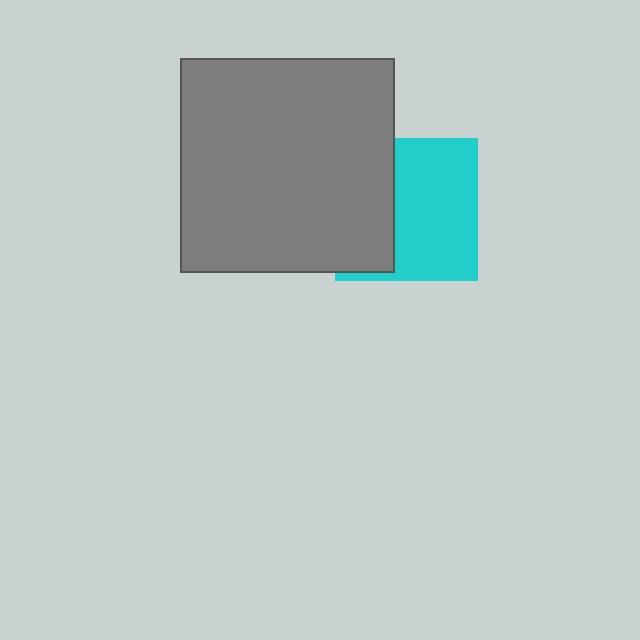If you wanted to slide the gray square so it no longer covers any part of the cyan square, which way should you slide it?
Slide it left — that is the most direct way to separate the two shapes.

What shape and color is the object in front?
The object in front is a gray square.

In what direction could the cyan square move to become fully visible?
The cyan square could move right. That would shift it out from behind the gray square entirely.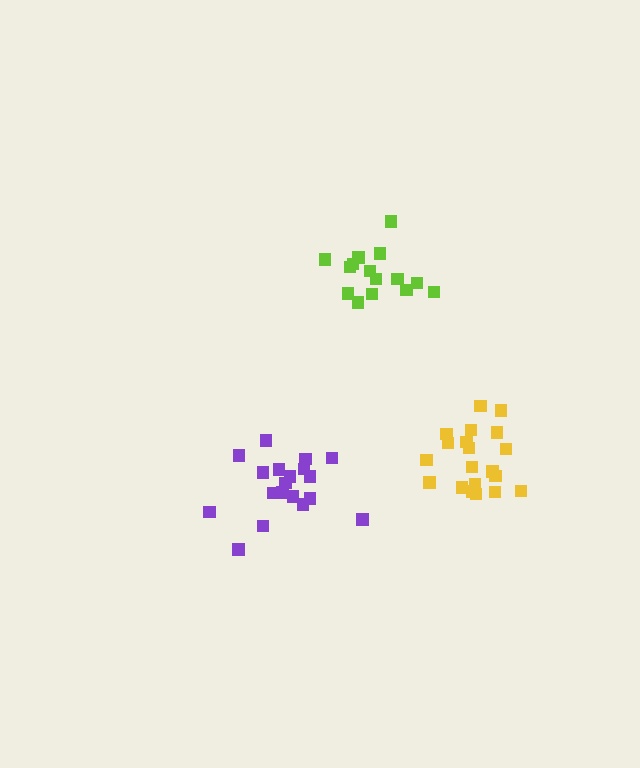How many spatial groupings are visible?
There are 3 spatial groupings.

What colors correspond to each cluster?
The clusters are colored: lime, purple, yellow.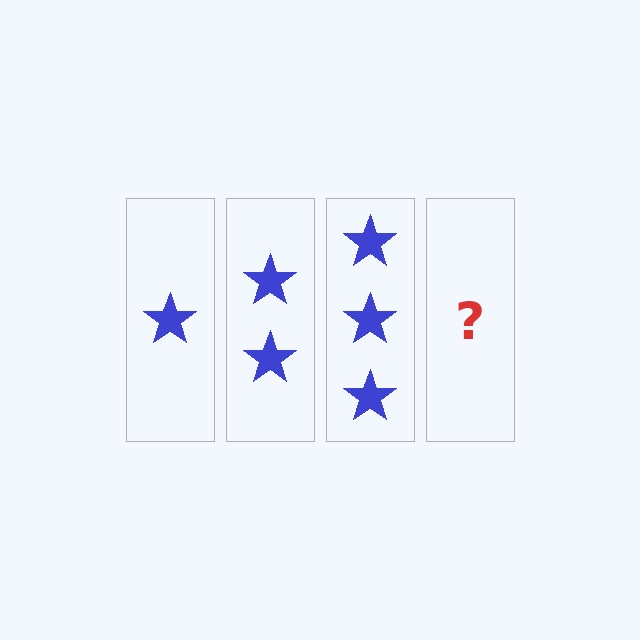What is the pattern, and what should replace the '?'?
The pattern is that each step adds one more star. The '?' should be 4 stars.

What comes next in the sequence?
The next element should be 4 stars.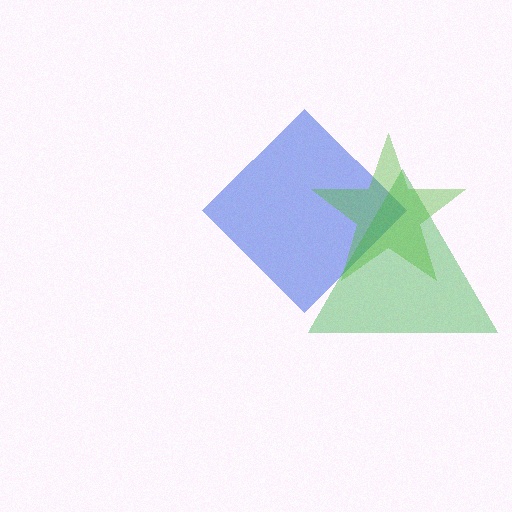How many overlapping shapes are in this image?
There are 3 overlapping shapes in the image.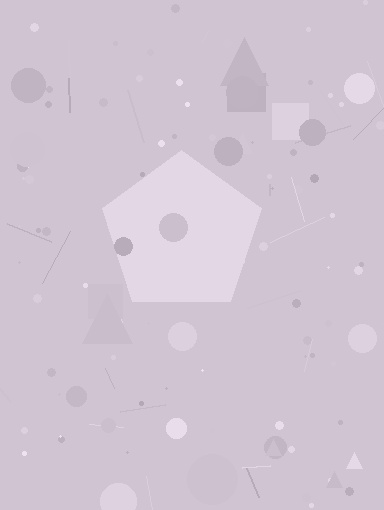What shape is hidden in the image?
A pentagon is hidden in the image.